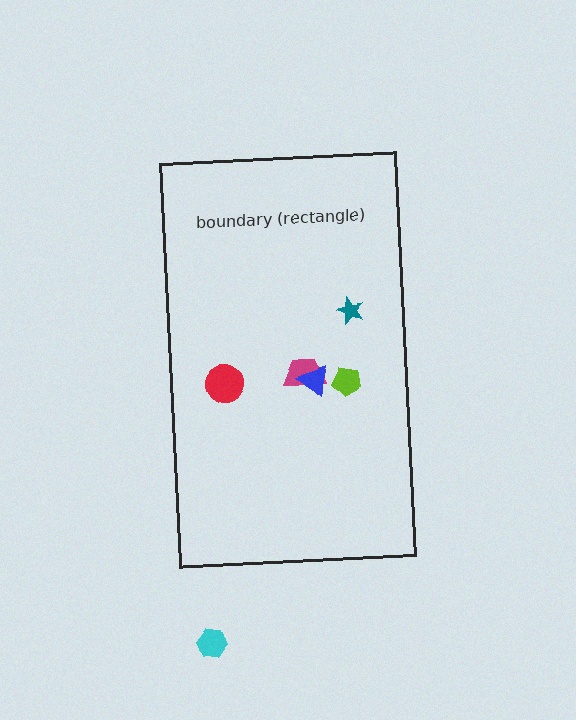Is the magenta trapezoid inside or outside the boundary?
Inside.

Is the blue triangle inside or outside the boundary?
Inside.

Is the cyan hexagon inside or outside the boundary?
Outside.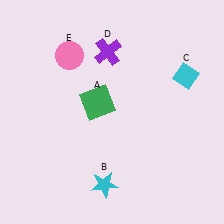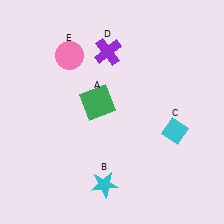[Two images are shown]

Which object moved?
The cyan diamond (C) moved down.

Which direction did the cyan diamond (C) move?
The cyan diamond (C) moved down.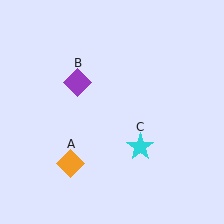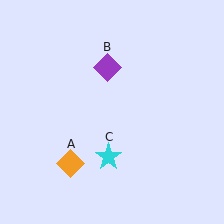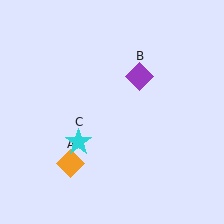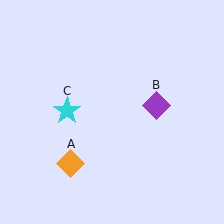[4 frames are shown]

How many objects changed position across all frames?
2 objects changed position: purple diamond (object B), cyan star (object C).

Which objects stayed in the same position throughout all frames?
Orange diamond (object A) remained stationary.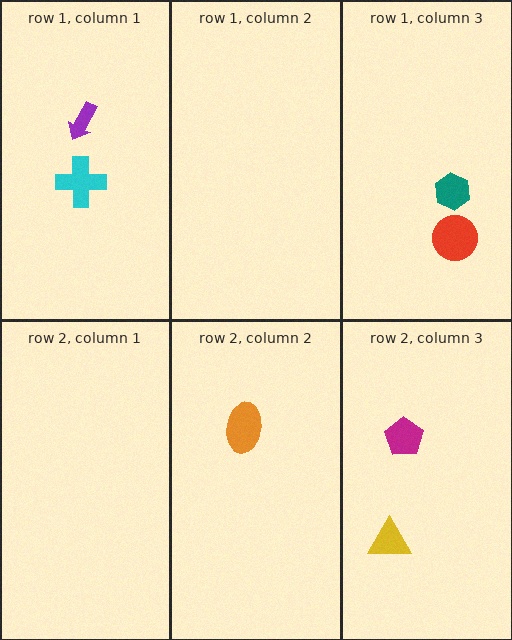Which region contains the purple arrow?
The row 1, column 1 region.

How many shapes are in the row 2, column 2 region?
1.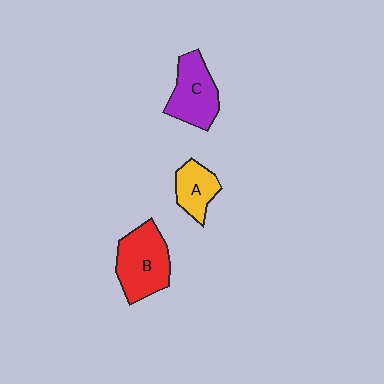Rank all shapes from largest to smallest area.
From largest to smallest: B (red), C (purple), A (yellow).